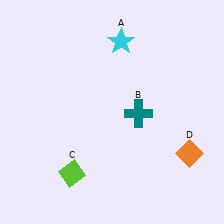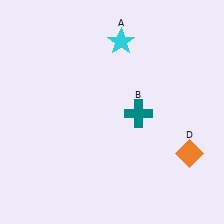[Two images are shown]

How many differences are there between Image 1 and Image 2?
There is 1 difference between the two images.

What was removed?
The lime diamond (C) was removed in Image 2.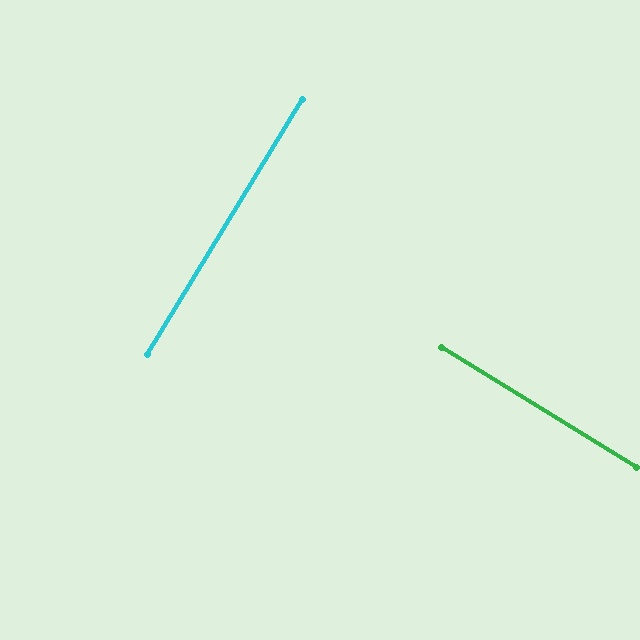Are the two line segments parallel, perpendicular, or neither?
Perpendicular — they meet at approximately 90°.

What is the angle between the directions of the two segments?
Approximately 90 degrees.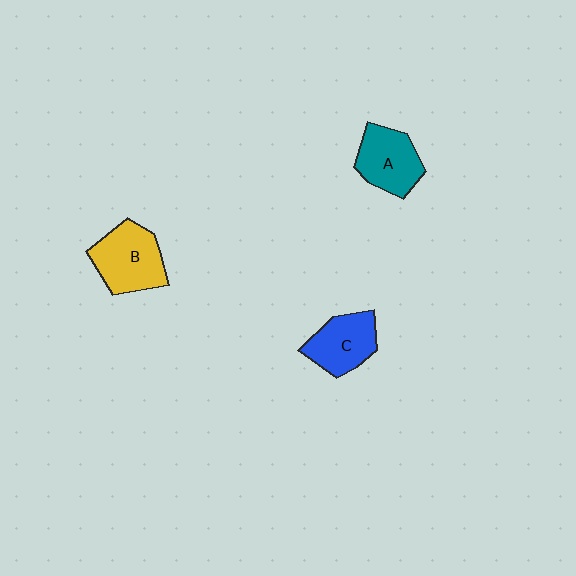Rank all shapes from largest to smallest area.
From largest to smallest: B (yellow), A (teal), C (blue).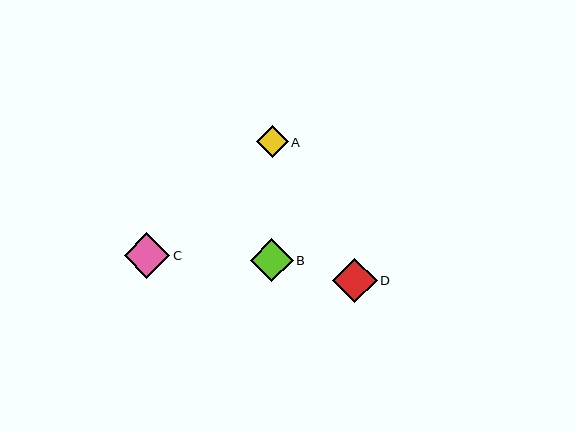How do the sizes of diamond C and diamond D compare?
Diamond C and diamond D are approximately the same size.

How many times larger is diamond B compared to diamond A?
Diamond B is approximately 1.3 times the size of diamond A.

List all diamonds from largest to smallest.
From largest to smallest: C, D, B, A.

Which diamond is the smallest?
Diamond A is the smallest with a size of approximately 32 pixels.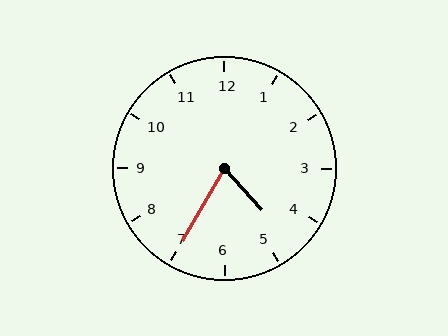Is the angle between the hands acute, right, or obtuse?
It is acute.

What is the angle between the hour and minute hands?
Approximately 72 degrees.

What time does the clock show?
4:35.